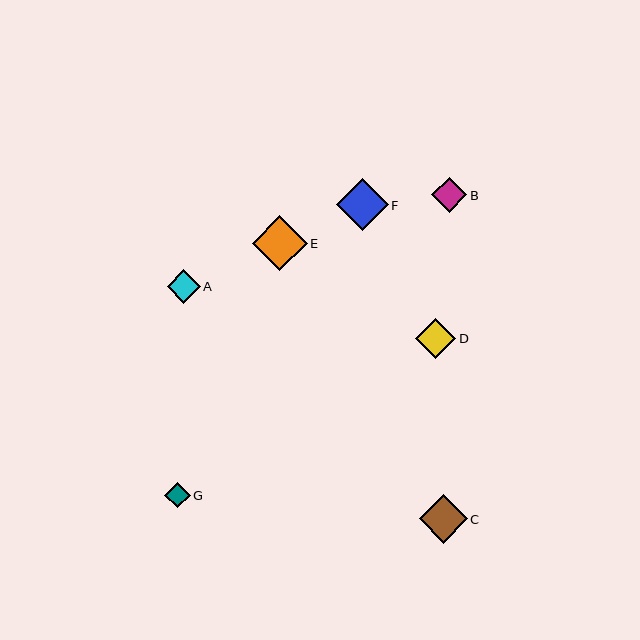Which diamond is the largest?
Diamond E is the largest with a size of approximately 55 pixels.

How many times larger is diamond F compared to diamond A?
Diamond F is approximately 1.6 times the size of diamond A.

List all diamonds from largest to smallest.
From largest to smallest: E, F, C, D, B, A, G.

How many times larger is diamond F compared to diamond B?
Diamond F is approximately 1.5 times the size of diamond B.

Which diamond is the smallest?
Diamond G is the smallest with a size of approximately 26 pixels.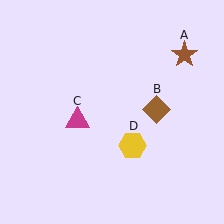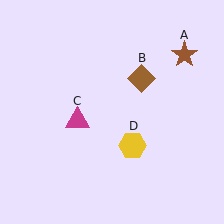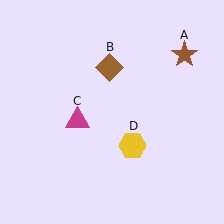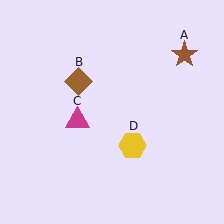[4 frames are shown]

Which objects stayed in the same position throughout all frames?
Brown star (object A) and magenta triangle (object C) and yellow hexagon (object D) remained stationary.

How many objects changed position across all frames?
1 object changed position: brown diamond (object B).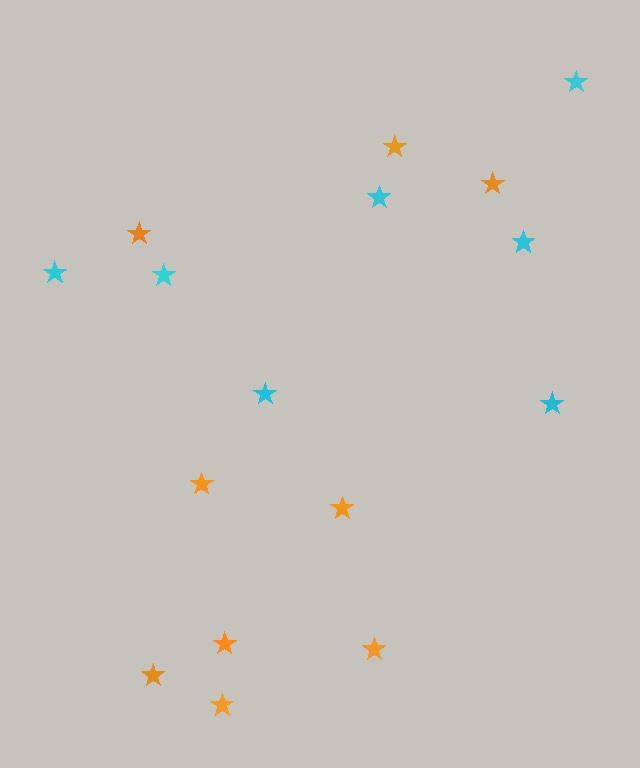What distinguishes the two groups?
There are 2 groups: one group of cyan stars (7) and one group of orange stars (9).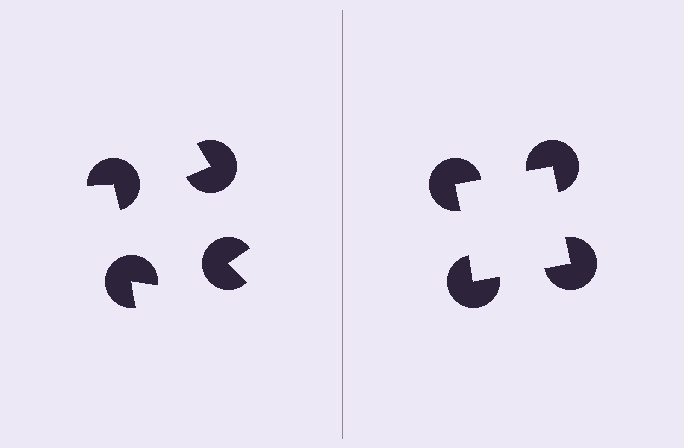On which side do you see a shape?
An illusory square appears on the right side. On the left side the wedge cuts are rotated, so no coherent shape forms.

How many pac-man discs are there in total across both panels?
8 — 4 on each side.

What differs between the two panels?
The pac-man discs are positioned identically on both sides; only the wedge orientations differ. On the right they align to a square; on the left they are misaligned.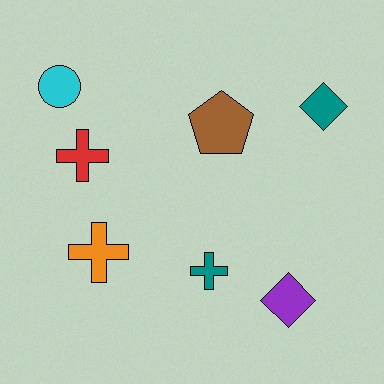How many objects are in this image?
There are 7 objects.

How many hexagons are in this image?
There are no hexagons.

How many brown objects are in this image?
There is 1 brown object.